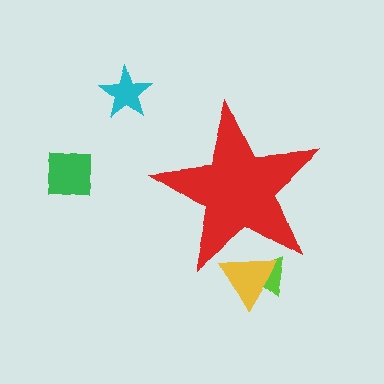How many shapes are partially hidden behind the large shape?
2 shapes are partially hidden.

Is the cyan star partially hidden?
No, the cyan star is fully visible.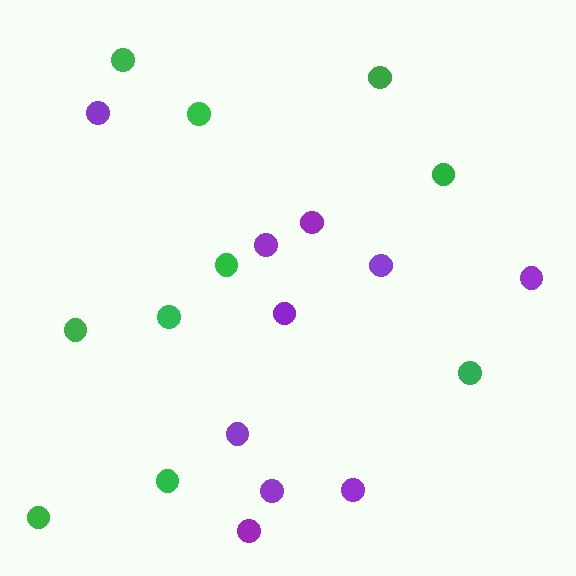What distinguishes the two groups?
There are 2 groups: one group of purple circles (10) and one group of green circles (10).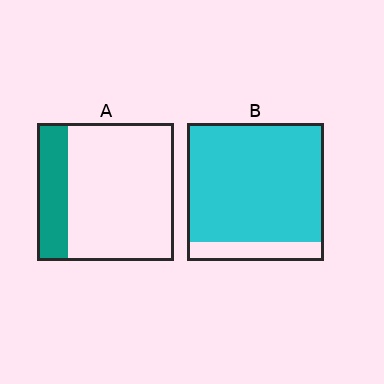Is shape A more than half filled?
No.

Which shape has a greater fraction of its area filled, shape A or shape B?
Shape B.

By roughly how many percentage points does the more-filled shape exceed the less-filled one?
By roughly 65 percentage points (B over A).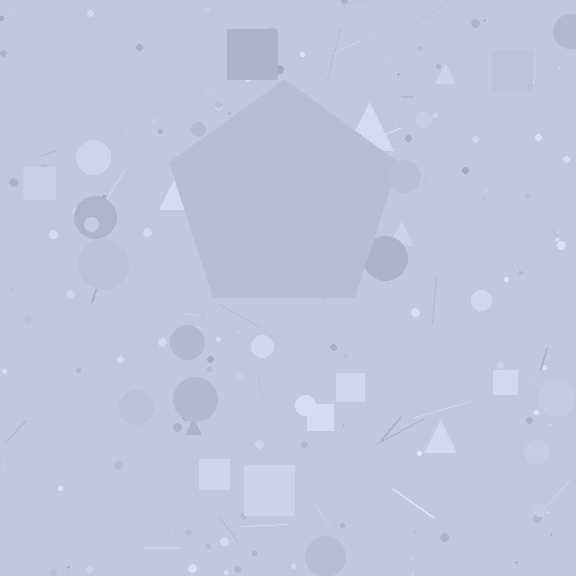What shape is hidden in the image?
A pentagon is hidden in the image.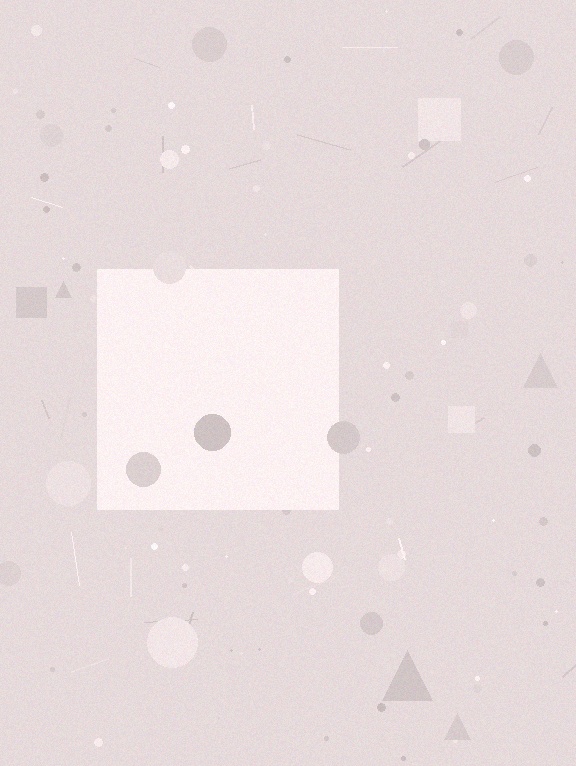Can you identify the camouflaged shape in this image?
The camouflaged shape is a square.